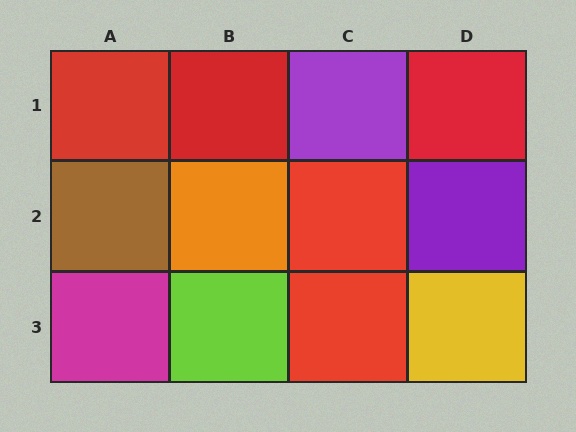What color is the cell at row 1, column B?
Red.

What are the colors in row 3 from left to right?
Magenta, lime, red, yellow.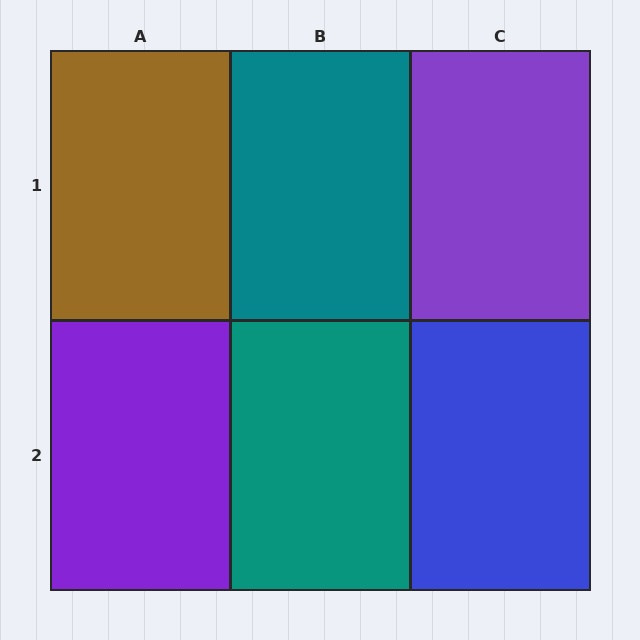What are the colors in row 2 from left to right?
Purple, teal, blue.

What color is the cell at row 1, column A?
Brown.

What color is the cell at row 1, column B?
Teal.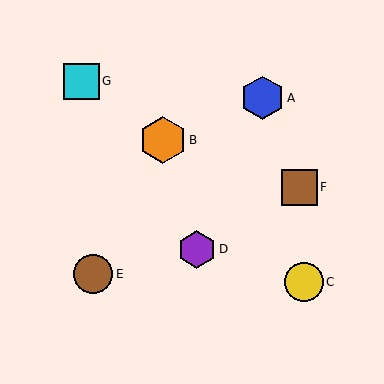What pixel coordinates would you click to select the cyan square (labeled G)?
Click at (81, 81) to select the cyan square G.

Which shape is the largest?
The orange hexagon (labeled B) is the largest.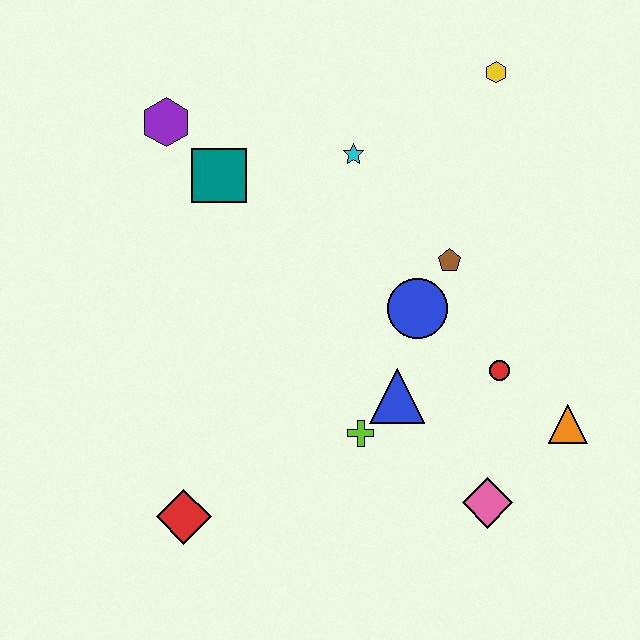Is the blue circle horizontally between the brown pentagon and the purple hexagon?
Yes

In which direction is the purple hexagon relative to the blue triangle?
The purple hexagon is above the blue triangle.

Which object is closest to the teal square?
The purple hexagon is closest to the teal square.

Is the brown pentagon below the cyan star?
Yes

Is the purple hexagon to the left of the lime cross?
Yes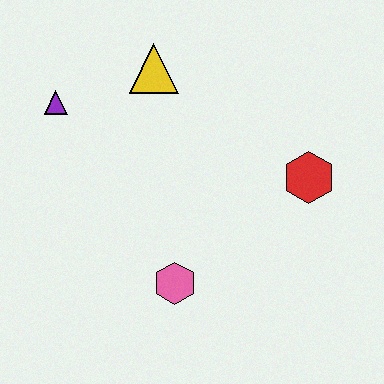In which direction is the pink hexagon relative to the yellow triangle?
The pink hexagon is below the yellow triangle.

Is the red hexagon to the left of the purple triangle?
No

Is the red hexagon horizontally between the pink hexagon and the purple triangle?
No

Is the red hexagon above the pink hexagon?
Yes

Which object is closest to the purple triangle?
The yellow triangle is closest to the purple triangle.